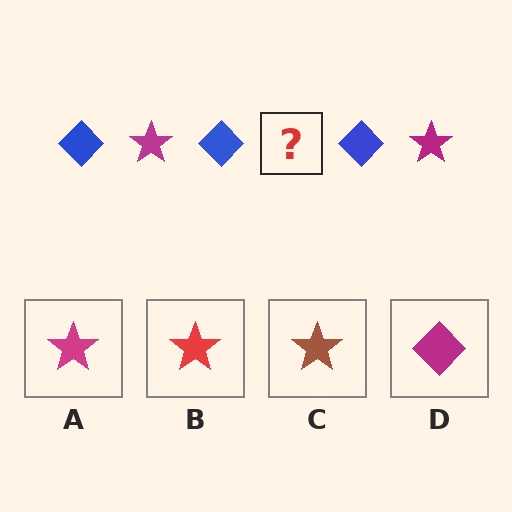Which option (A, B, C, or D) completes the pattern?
A.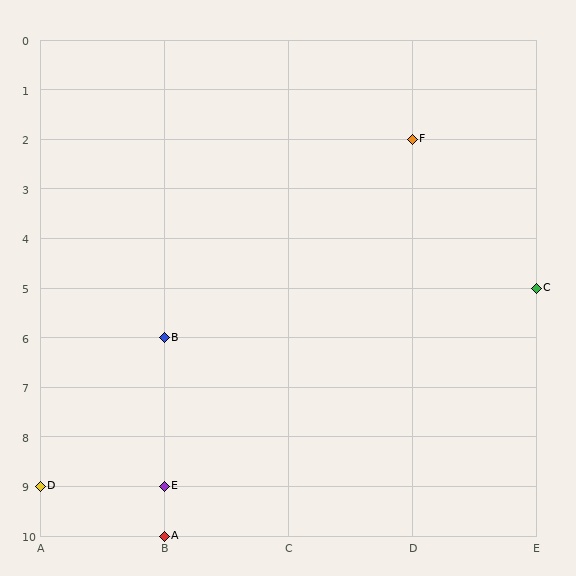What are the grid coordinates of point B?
Point B is at grid coordinates (B, 6).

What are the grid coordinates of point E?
Point E is at grid coordinates (B, 9).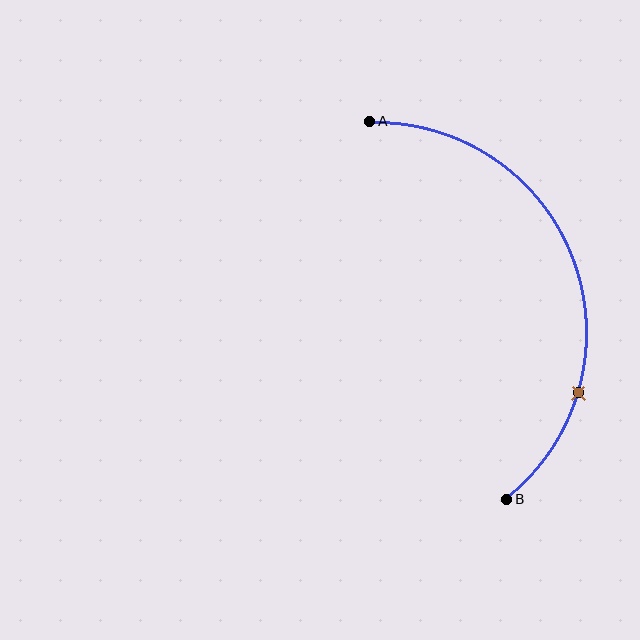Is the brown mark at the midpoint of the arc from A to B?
No. The brown mark lies on the arc but is closer to endpoint B. The arc midpoint would be at the point on the curve equidistant along the arc from both A and B.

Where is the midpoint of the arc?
The arc midpoint is the point on the curve farthest from the straight line joining A and B. It sits to the right of that line.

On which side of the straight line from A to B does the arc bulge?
The arc bulges to the right of the straight line connecting A and B.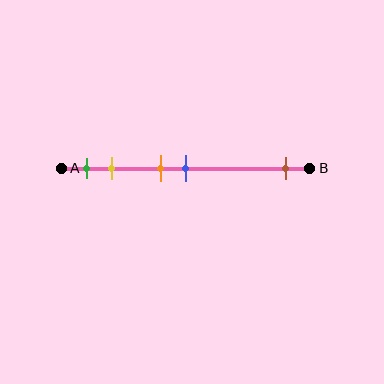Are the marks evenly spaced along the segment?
No, the marks are not evenly spaced.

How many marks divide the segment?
There are 5 marks dividing the segment.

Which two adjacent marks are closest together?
The orange and blue marks are the closest adjacent pair.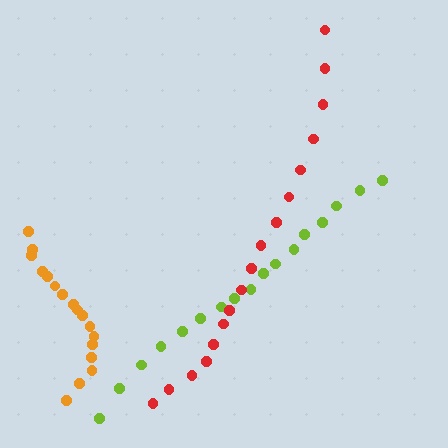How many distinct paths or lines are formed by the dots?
There are 3 distinct paths.